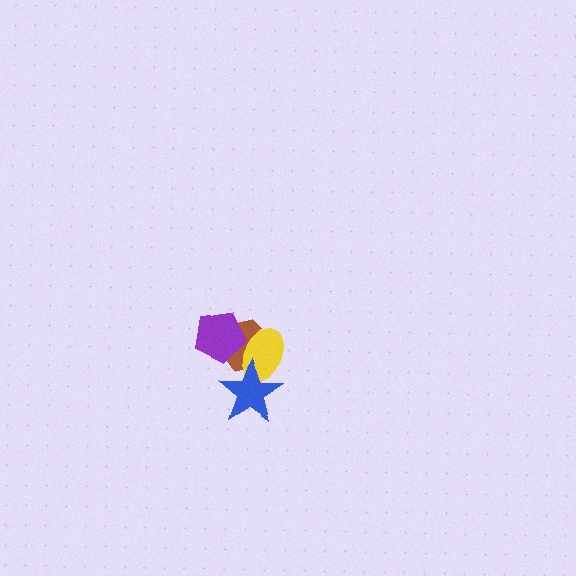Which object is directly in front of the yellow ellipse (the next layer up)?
The blue star is directly in front of the yellow ellipse.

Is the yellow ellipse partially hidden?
Yes, it is partially covered by another shape.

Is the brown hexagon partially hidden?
Yes, it is partially covered by another shape.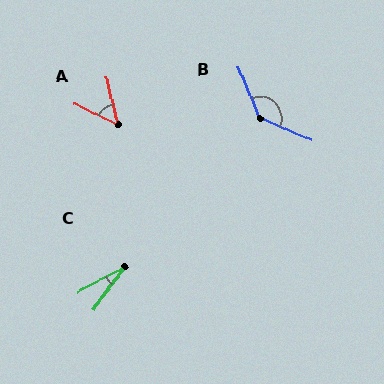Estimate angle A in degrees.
Approximately 51 degrees.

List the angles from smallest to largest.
C (25°), A (51°), B (137°).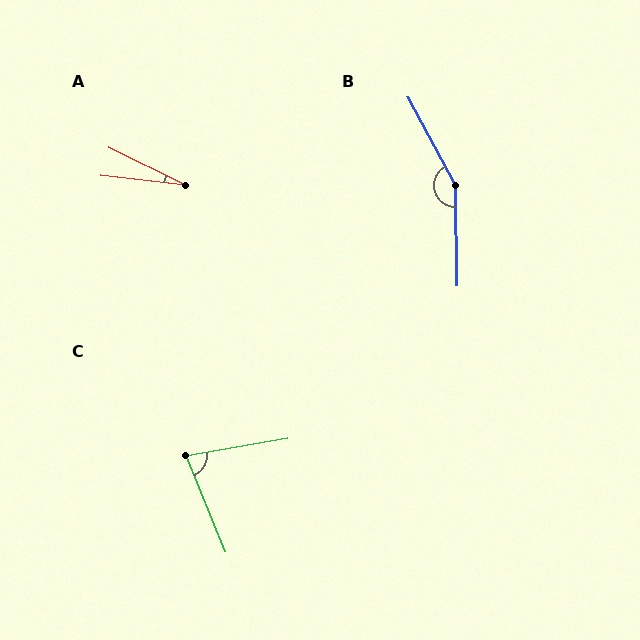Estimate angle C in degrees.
Approximately 78 degrees.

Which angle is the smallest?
A, at approximately 19 degrees.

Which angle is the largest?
B, at approximately 153 degrees.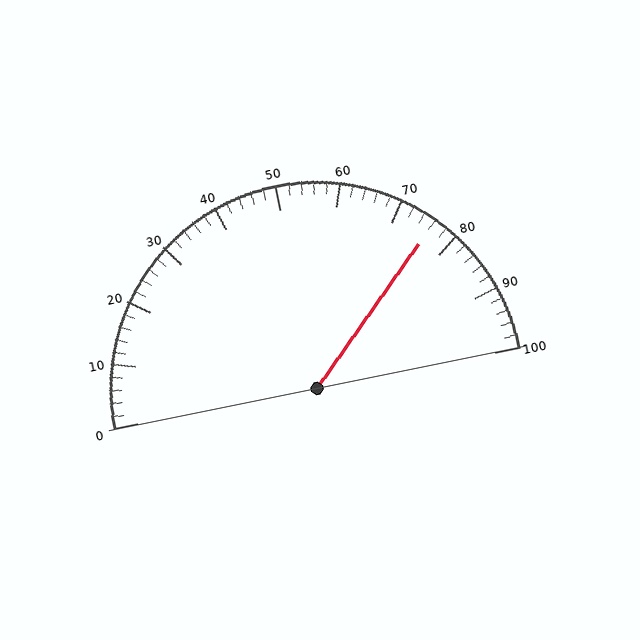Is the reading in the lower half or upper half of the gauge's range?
The reading is in the upper half of the range (0 to 100).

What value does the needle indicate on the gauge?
The needle indicates approximately 76.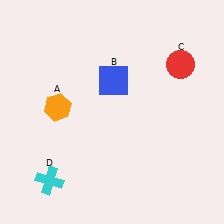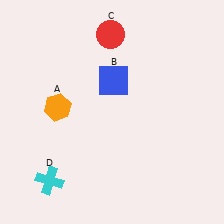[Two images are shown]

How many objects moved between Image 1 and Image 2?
1 object moved between the two images.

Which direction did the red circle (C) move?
The red circle (C) moved left.